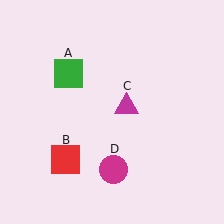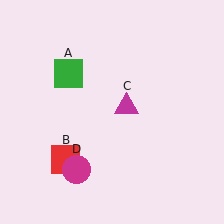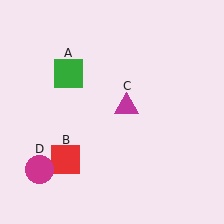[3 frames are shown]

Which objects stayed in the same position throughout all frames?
Green square (object A) and red square (object B) and magenta triangle (object C) remained stationary.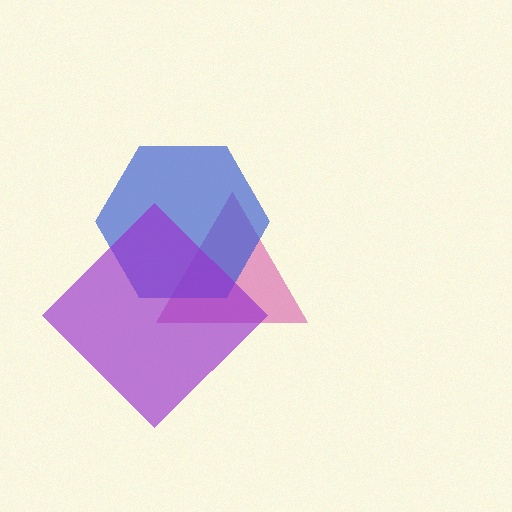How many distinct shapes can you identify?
There are 3 distinct shapes: a magenta triangle, a blue hexagon, a purple diamond.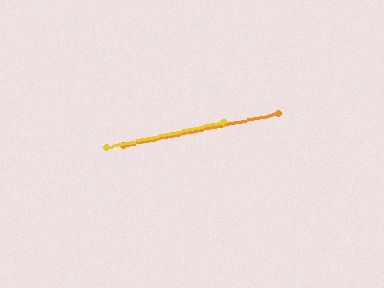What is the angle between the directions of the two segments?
Approximately 0 degrees.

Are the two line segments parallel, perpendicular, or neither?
Parallel — their directions differ by only 0.5°.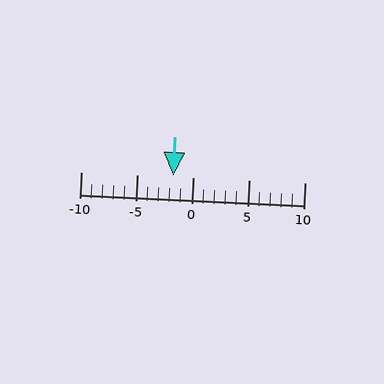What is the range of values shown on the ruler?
The ruler shows values from -10 to 10.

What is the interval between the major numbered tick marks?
The major tick marks are spaced 5 units apart.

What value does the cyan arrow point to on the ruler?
The cyan arrow points to approximately -2.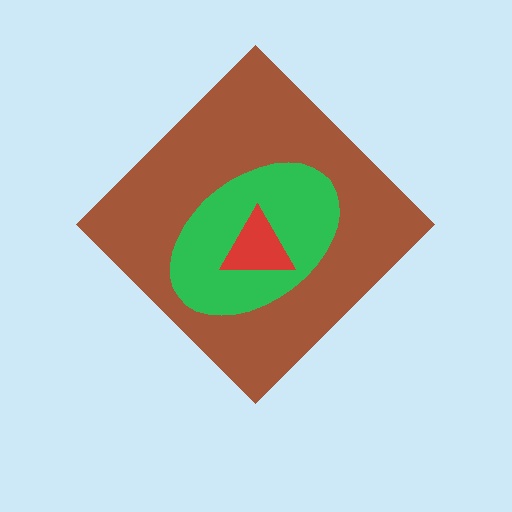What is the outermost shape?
The brown diamond.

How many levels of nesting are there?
3.